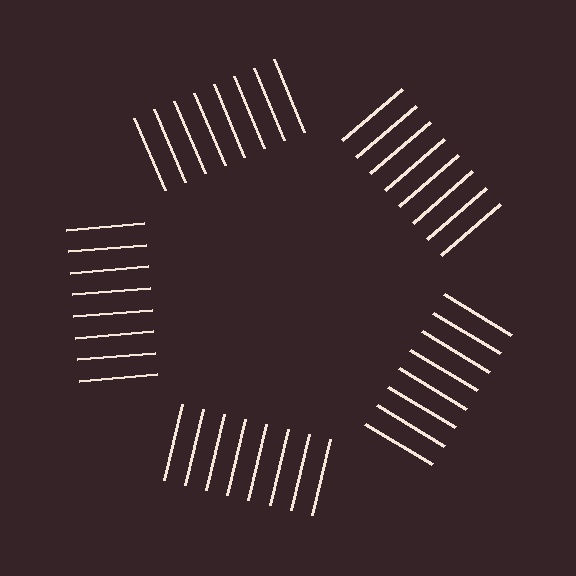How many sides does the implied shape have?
5 sides — the line-ends trace a pentagon.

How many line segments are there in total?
40 — 8 along each of the 5 edges.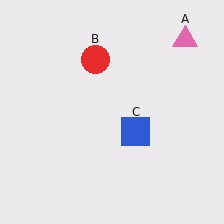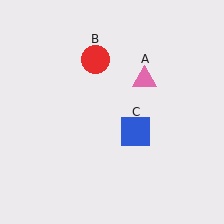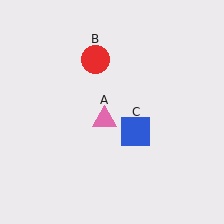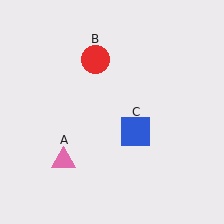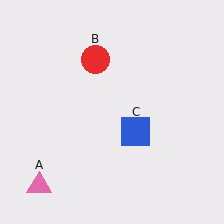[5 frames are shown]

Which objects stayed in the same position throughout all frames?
Red circle (object B) and blue square (object C) remained stationary.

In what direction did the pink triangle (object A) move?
The pink triangle (object A) moved down and to the left.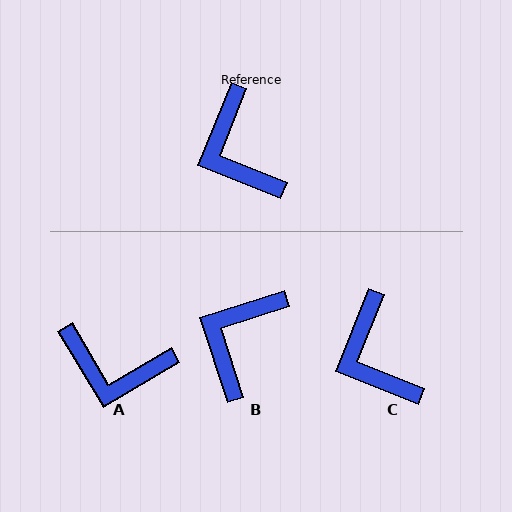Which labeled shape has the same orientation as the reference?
C.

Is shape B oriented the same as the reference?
No, it is off by about 50 degrees.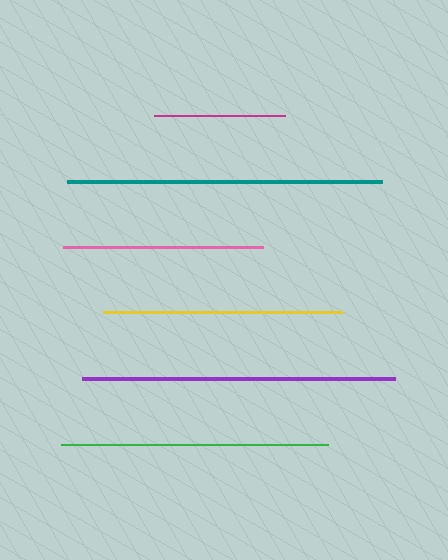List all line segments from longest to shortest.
From longest to shortest: teal, purple, green, yellow, pink, magenta.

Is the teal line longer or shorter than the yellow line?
The teal line is longer than the yellow line.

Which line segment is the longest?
The teal line is the longest at approximately 315 pixels.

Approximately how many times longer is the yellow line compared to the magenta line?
The yellow line is approximately 1.8 times the length of the magenta line.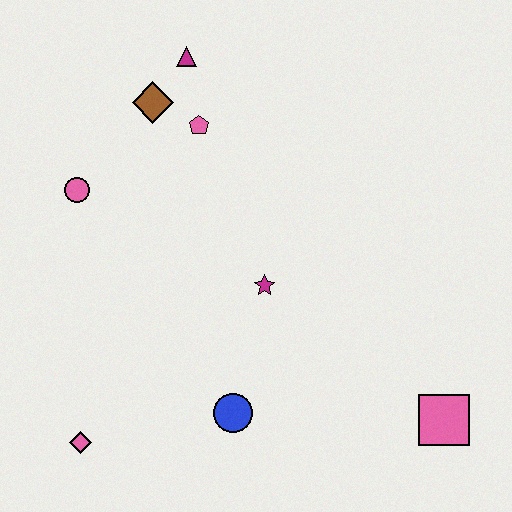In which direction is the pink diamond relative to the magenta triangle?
The pink diamond is below the magenta triangle.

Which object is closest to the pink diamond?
The blue circle is closest to the pink diamond.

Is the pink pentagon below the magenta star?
No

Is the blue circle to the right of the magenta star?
No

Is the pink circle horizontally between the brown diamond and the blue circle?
No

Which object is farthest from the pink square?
The magenta triangle is farthest from the pink square.